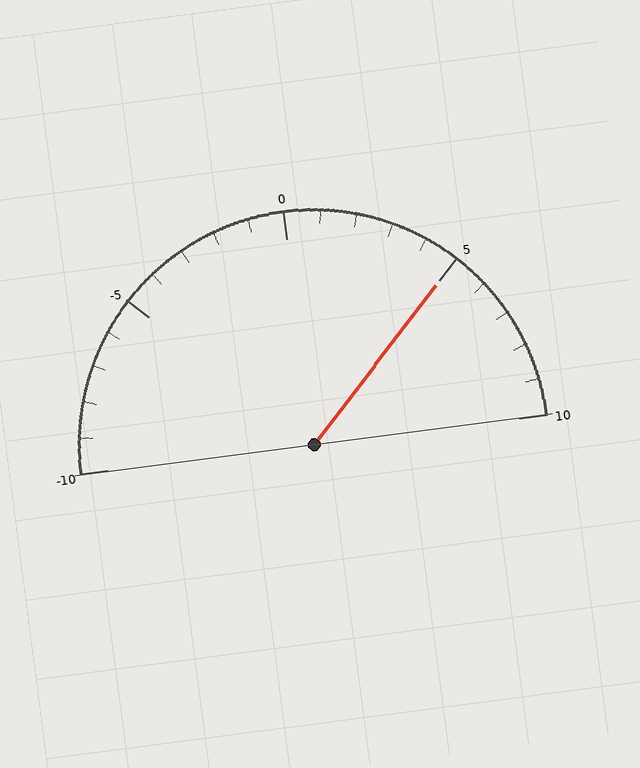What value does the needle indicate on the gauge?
The needle indicates approximately 5.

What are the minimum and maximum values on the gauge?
The gauge ranges from -10 to 10.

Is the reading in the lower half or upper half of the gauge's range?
The reading is in the upper half of the range (-10 to 10).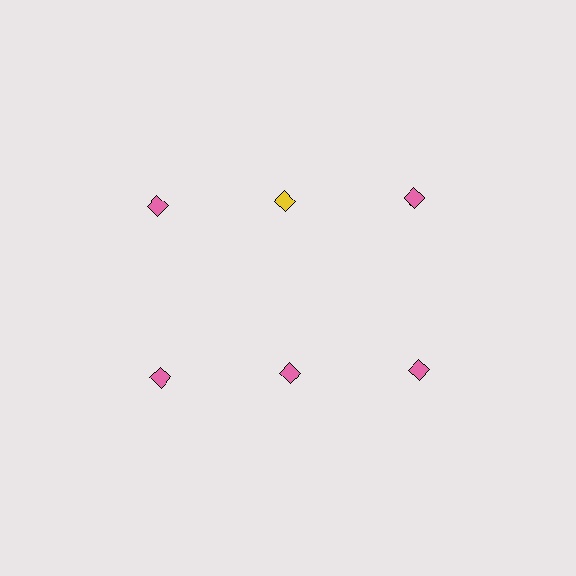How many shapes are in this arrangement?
There are 6 shapes arranged in a grid pattern.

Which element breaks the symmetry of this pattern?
The yellow diamond in the top row, second from left column breaks the symmetry. All other shapes are pink diamonds.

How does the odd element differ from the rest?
It has a different color: yellow instead of pink.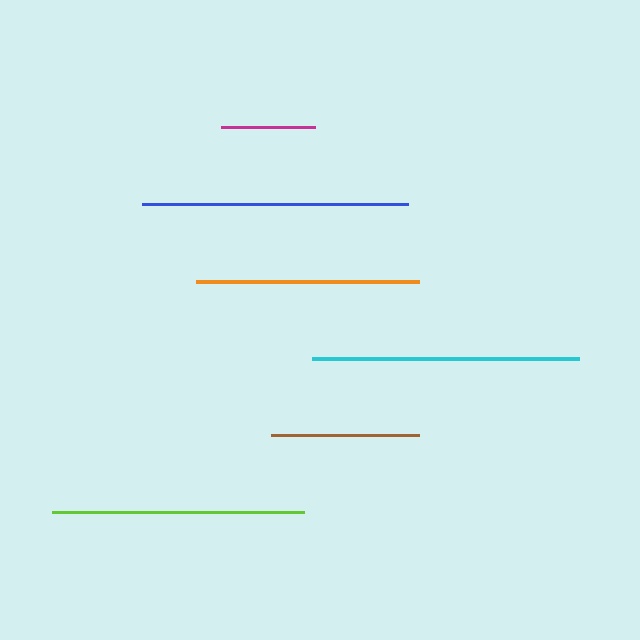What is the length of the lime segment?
The lime segment is approximately 252 pixels long.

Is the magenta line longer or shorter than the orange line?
The orange line is longer than the magenta line.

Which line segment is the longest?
The cyan line is the longest at approximately 267 pixels.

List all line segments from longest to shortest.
From longest to shortest: cyan, blue, lime, orange, brown, magenta.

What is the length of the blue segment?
The blue segment is approximately 266 pixels long.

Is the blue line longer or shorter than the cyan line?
The cyan line is longer than the blue line.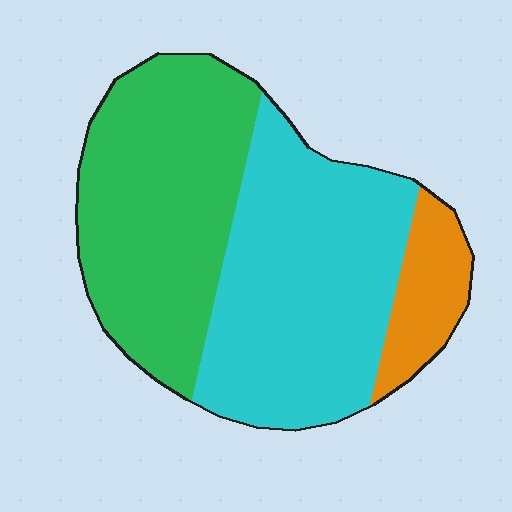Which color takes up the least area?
Orange, at roughly 10%.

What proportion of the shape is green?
Green takes up between a quarter and a half of the shape.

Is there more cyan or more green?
Cyan.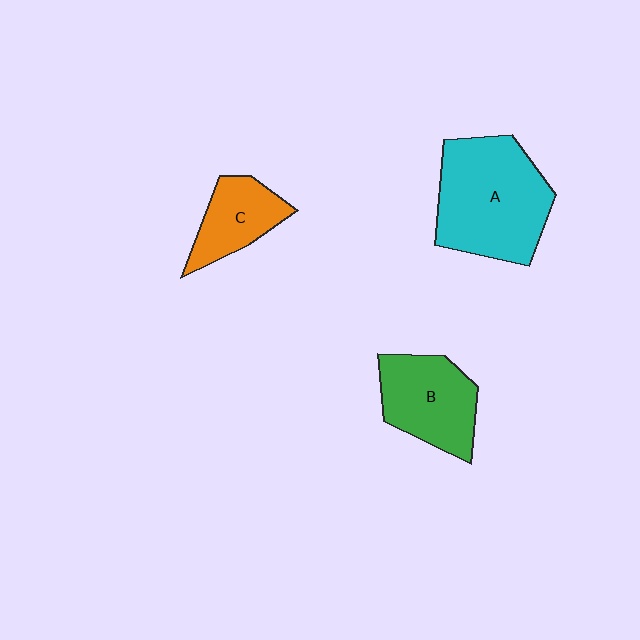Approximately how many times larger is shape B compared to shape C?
Approximately 1.4 times.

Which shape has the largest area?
Shape A (cyan).